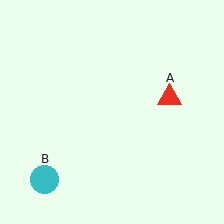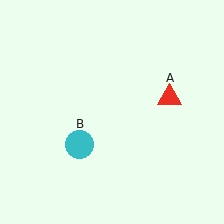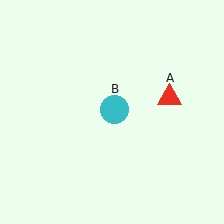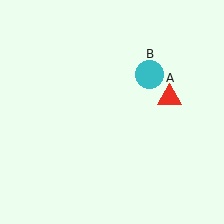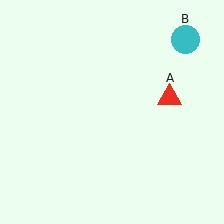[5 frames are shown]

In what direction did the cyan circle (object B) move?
The cyan circle (object B) moved up and to the right.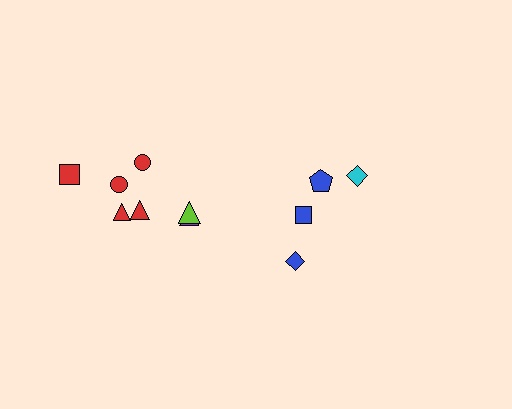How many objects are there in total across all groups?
There are 11 objects.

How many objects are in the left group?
There are 7 objects.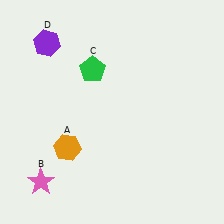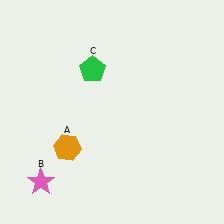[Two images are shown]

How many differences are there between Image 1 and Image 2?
There is 1 difference between the two images.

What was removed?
The purple hexagon (D) was removed in Image 2.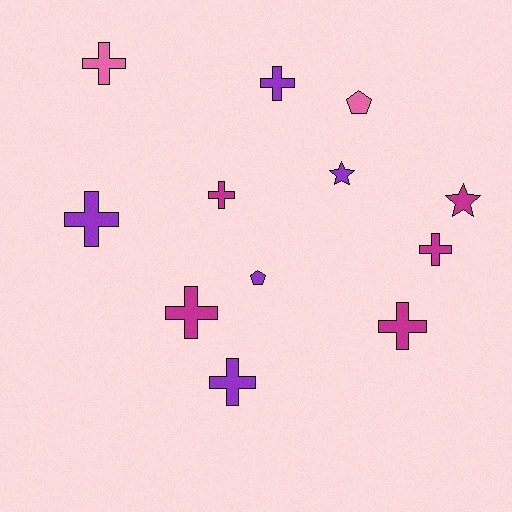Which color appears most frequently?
Purple, with 5 objects.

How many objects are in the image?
There are 12 objects.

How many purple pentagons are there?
There is 1 purple pentagon.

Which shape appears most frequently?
Cross, with 8 objects.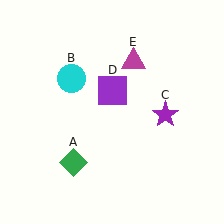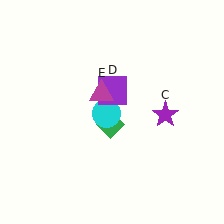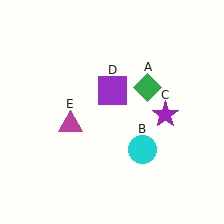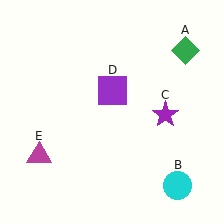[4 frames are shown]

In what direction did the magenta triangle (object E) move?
The magenta triangle (object E) moved down and to the left.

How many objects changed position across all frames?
3 objects changed position: green diamond (object A), cyan circle (object B), magenta triangle (object E).